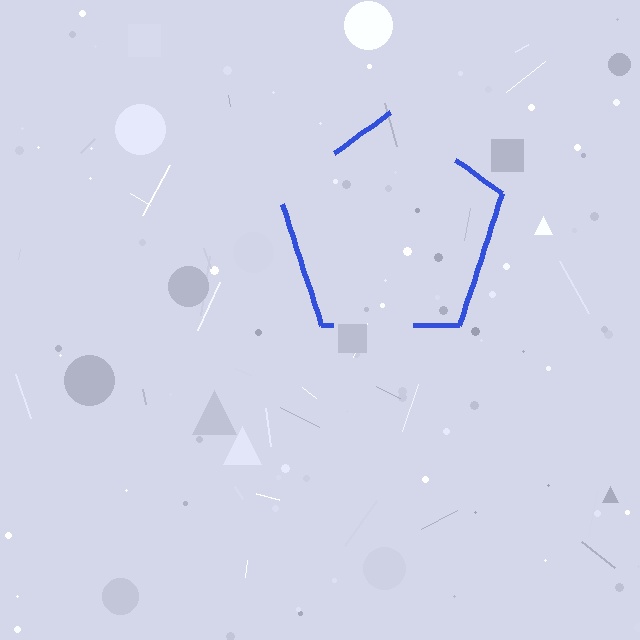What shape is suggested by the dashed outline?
The dashed outline suggests a pentagon.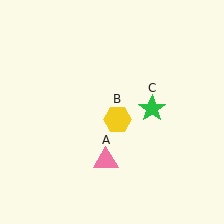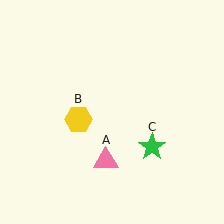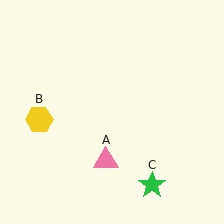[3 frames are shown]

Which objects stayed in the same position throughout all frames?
Pink triangle (object A) remained stationary.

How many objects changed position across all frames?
2 objects changed position: yellow hexagon (object B), green star (object C).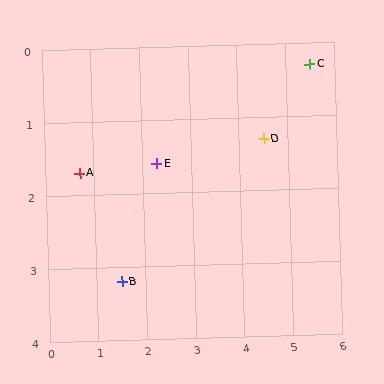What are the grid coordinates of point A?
Point A is at approximately (0.7, 1.7).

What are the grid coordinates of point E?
Point E is at approximately (2.3, 1.6).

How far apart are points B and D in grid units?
Points B and D are about 3.6 grid units apart.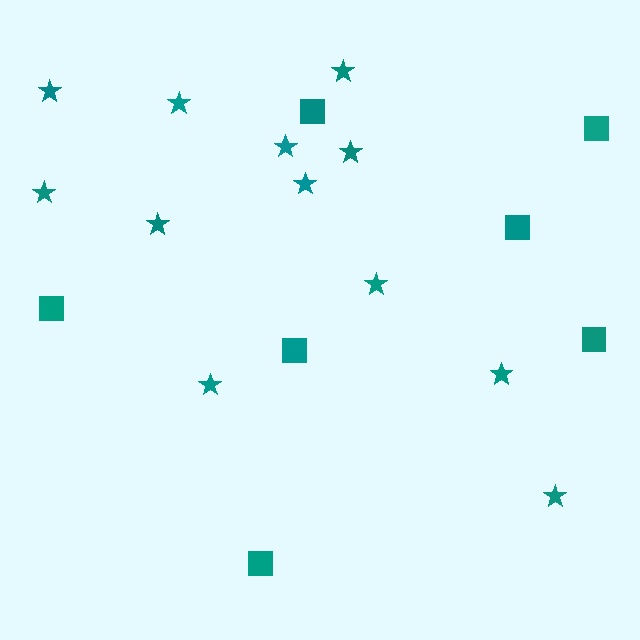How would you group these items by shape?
There are 2 groups: one group of squares (7) and one group of stars (12).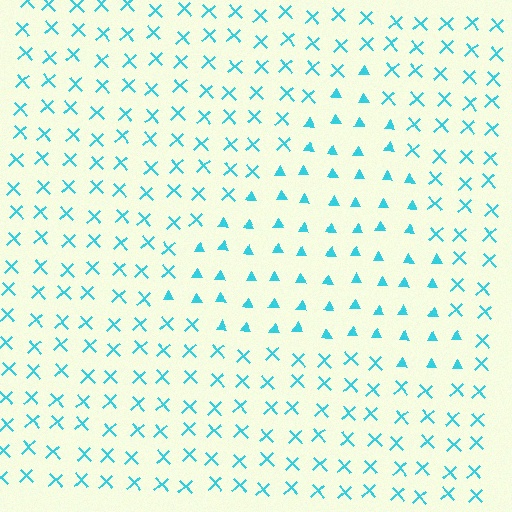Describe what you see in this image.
The image is filled with small cyan elements arranged in a uniform grid. A triangle-shaped region contains triangles, while the surrounding area contains X marks. The boundary is defined purely by the change in element shape.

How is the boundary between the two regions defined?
The boundary is defined by a change in element shape: triangles inside vs. X marks outside. All elements share the same color and spacing.